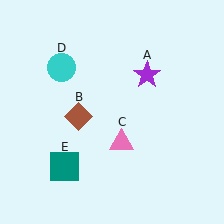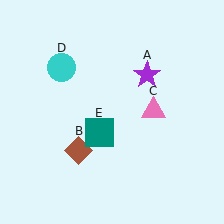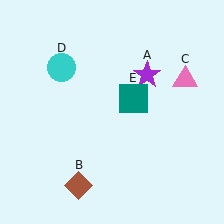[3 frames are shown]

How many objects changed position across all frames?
3 objects changed position: brown diamond (object B), pink triangle (object C), teal square (object E).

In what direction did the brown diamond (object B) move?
The brown diamond (object B) moved down.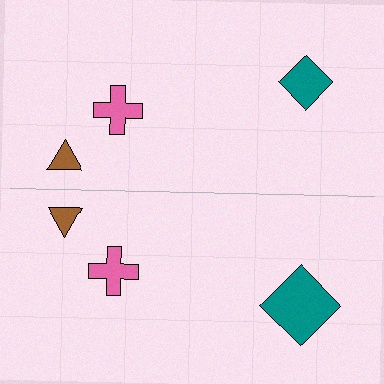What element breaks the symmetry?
The teal diamond on the bottom side has a different size than its mirror counterpart.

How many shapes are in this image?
There are 6 shapes in this image.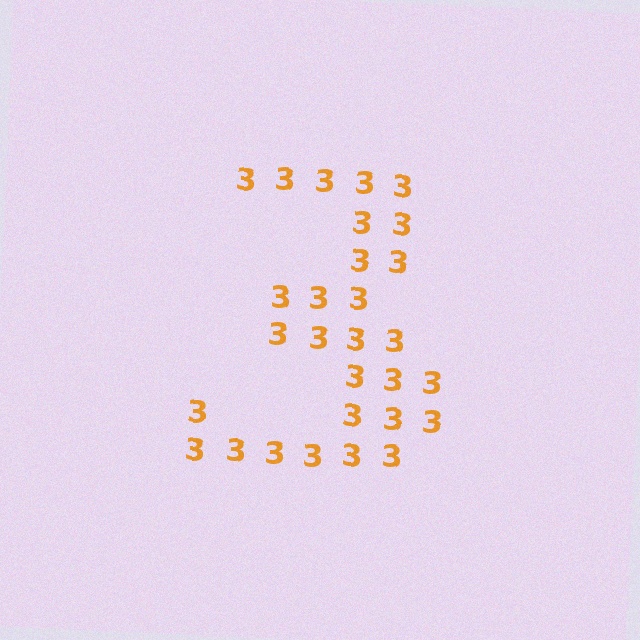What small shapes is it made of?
It is made of small digit 3's.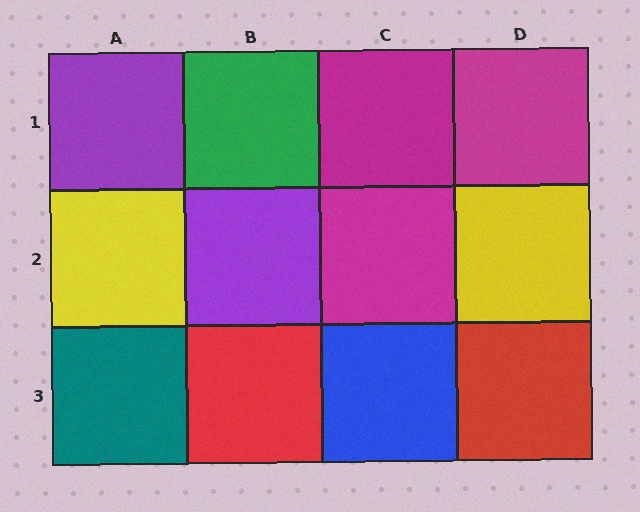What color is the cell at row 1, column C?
Magenta.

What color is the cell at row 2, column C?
Magenta.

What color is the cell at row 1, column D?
Magenta.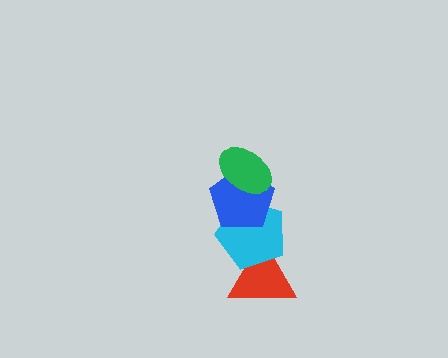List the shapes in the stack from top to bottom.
From top to bottom: the green ellipse, the blue pentagon, the cyan pentagon, the red triangle.